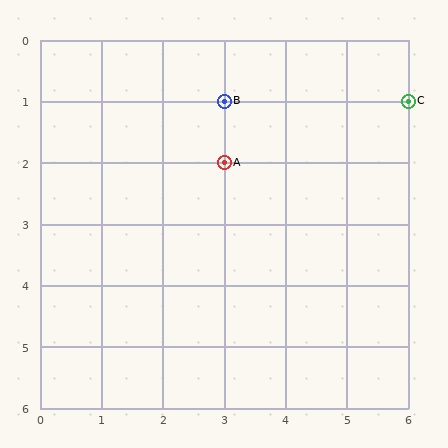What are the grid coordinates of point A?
Point A is at grid coordinates (3, 2).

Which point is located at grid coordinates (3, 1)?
Point B is at (3, 1).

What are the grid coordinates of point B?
Point B is at grid coordinates (3, 1).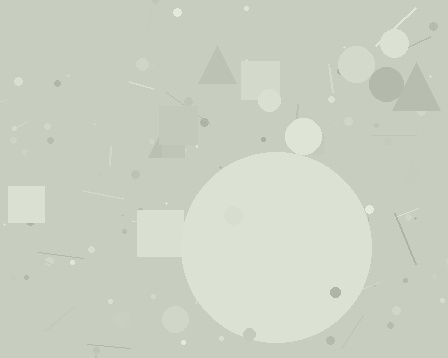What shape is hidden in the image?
A circle is hidden in the image.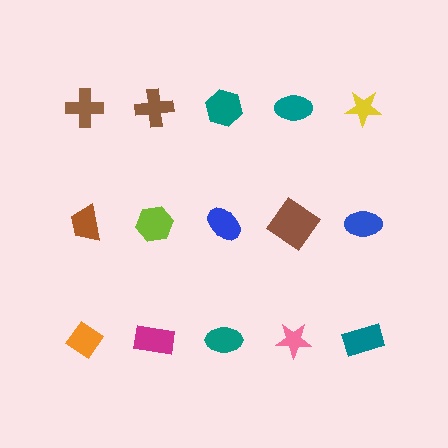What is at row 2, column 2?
A lime hexagon.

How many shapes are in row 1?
5 shapes.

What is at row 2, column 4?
A brown diamond.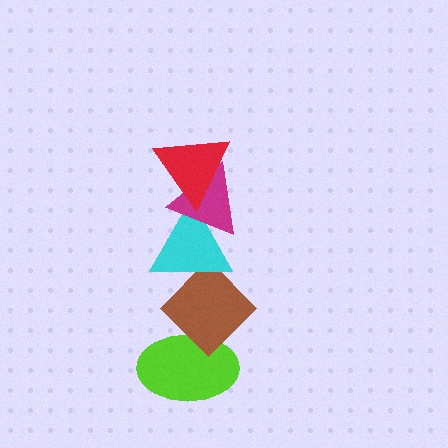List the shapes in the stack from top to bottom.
From top to bottom: the red triangle, the magenta triangle, the cyan triangle, the brown diamond, the lime ellipse.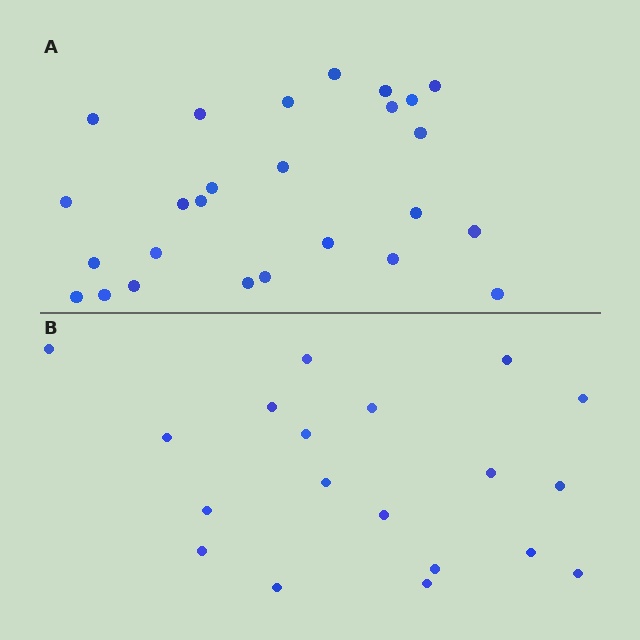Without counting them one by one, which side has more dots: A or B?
Region A (the top region) has more dots.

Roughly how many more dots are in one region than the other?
Region A has roughly 8 or so more dots than region B.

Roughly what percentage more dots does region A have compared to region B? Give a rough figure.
About 35% more.